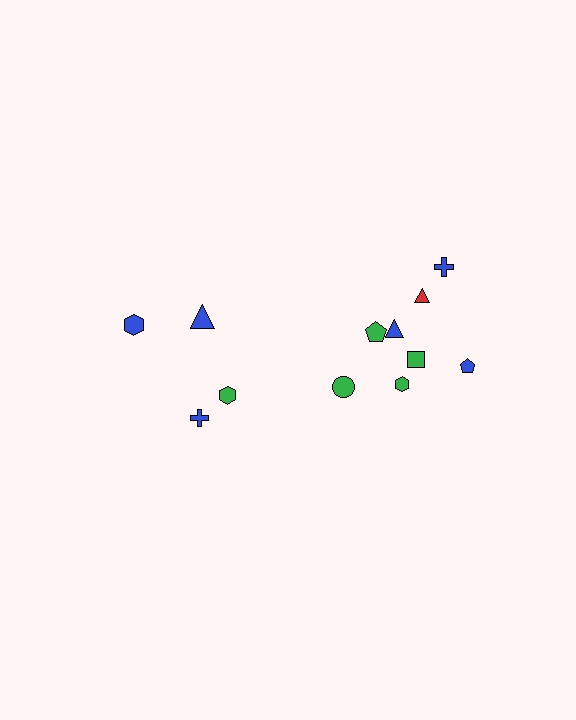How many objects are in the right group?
There are 8 objects.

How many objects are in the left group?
There are 4 objects.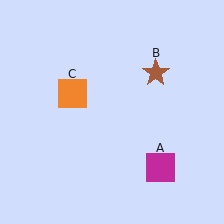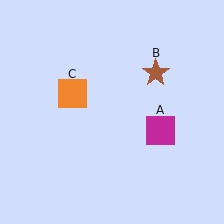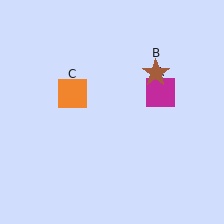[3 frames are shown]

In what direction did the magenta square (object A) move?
The magenta square (object A) moved up.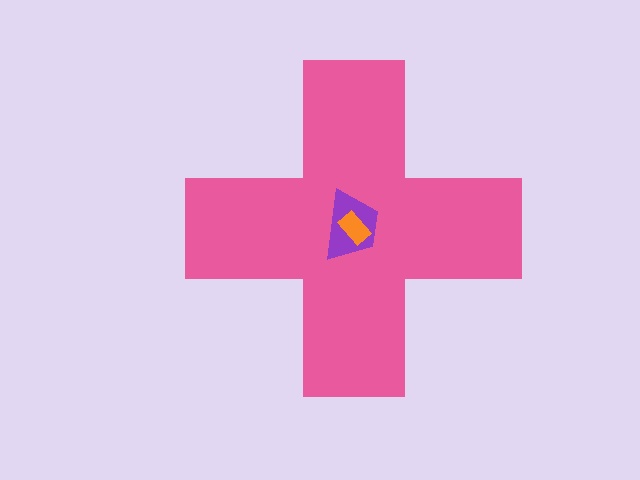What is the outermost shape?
The pink cross.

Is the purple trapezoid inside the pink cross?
Yes.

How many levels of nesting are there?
3.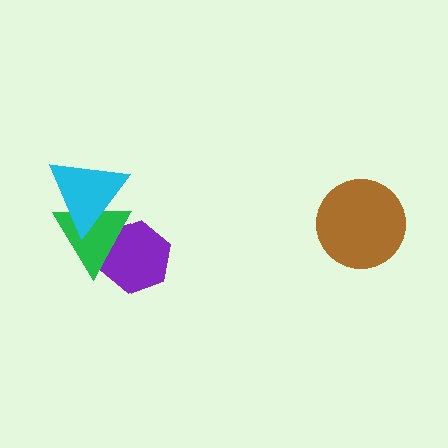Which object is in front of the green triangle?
The cyan triangle is in front of the green triangle.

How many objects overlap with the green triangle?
2 objects overlap with the green triangle.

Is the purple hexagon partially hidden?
Yes, it is partially covered by another shape.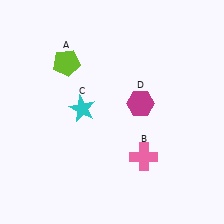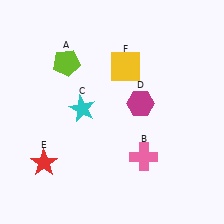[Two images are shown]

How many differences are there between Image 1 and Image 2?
There are 2 differences between the two images.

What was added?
A red star (E), a yellow square (F) were added in Image 2.